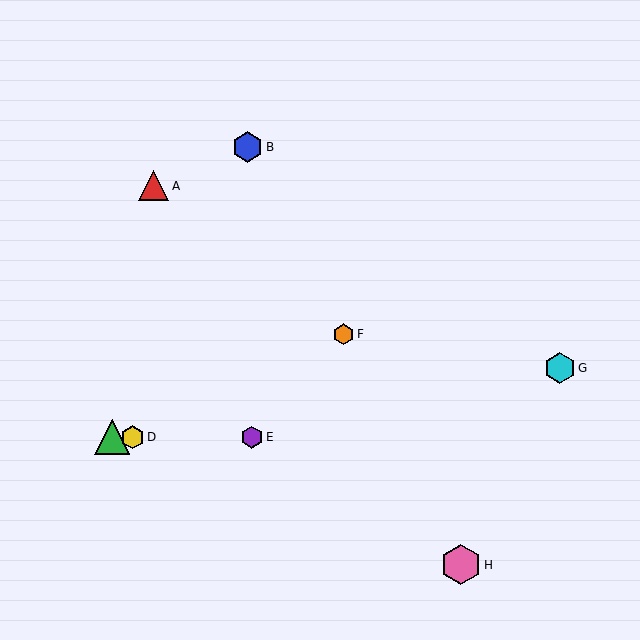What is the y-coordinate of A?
Object A is at y≈186.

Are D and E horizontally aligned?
Yes, both are at y≈437.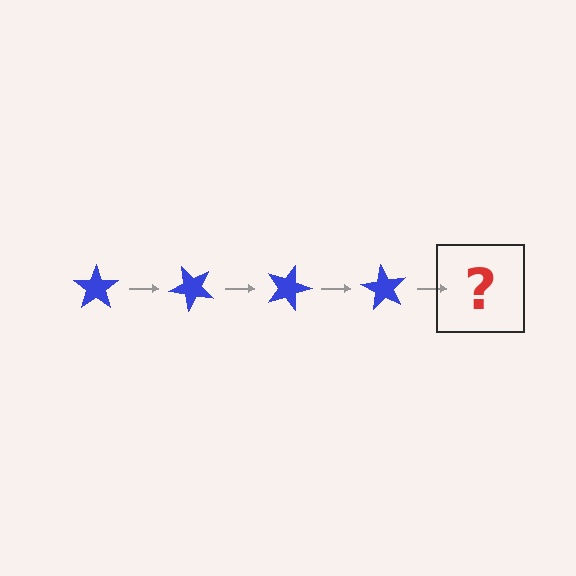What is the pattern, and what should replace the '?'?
The pattern is that the star rotates 45 degrees each step. The '?' should be a blue star rotated 180 degrees.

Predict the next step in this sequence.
The next step is a blue star rotated 180 degrees.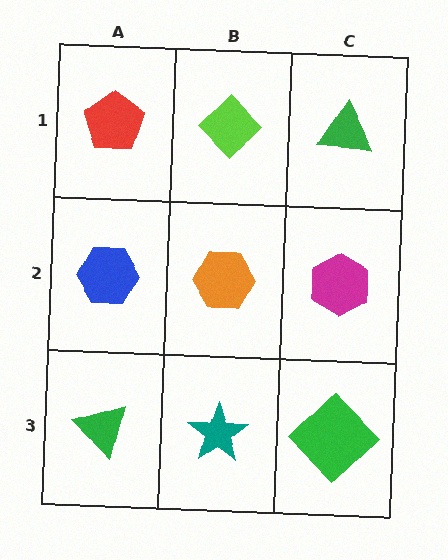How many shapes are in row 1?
3 shapes.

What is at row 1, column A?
A red pentagon.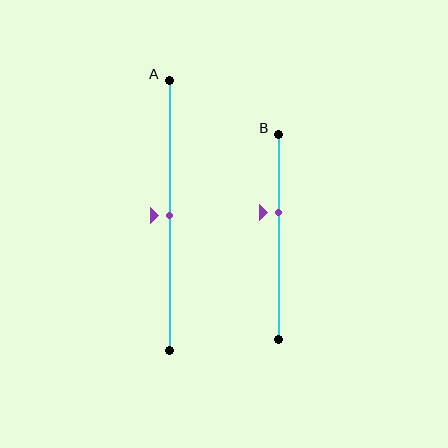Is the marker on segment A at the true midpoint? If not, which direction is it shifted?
Yes, the marker on segment A is at the true midpoint.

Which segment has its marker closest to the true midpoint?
Segment A has its marker closest to the true midpoint.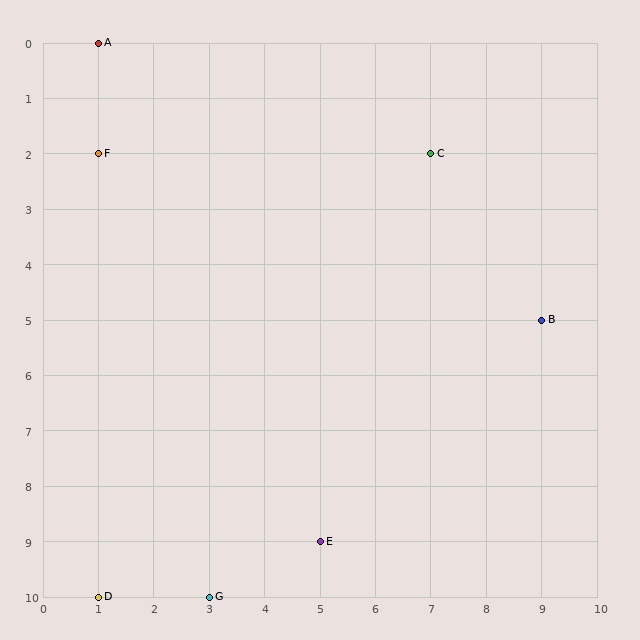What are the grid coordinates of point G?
Point G is at grid coordinates (3, 10).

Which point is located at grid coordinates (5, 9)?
Point E is at (5, 9).